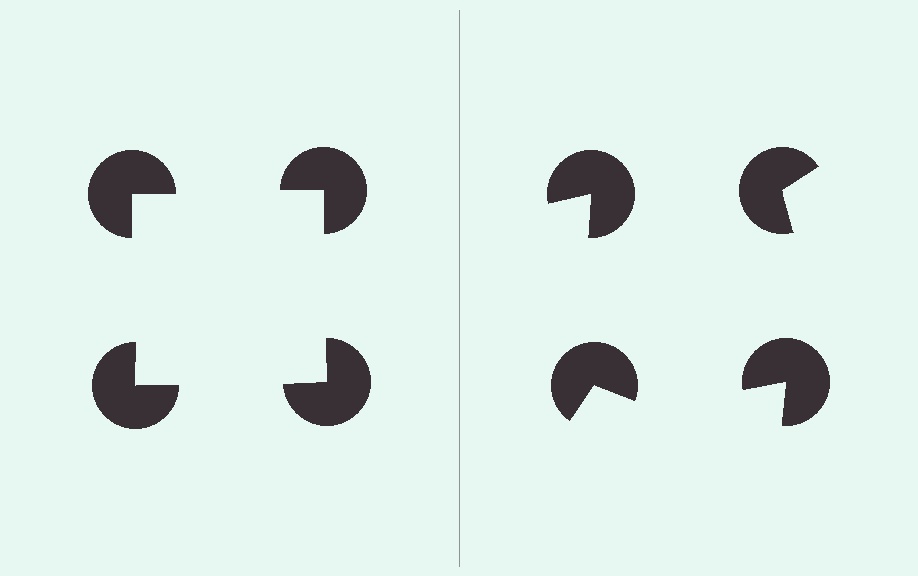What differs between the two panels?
The pac-man discs are positioned identically on both sides; only the wedge orientations differ. On the left they align to a square; on the right they are misaligned.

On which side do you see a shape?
An illusory square appears on the left side. On the right side the wedge cuts are rotated, so no coherent shape forms.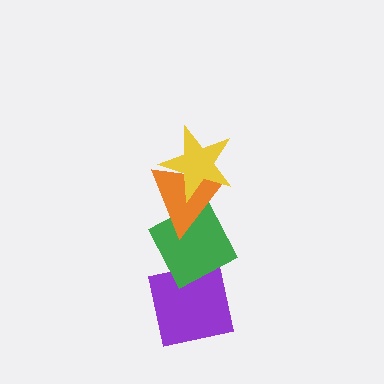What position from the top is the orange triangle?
The orange triangle is 2nd from the top.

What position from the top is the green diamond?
The green diamond is 3rd from the top.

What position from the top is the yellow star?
The yellow star is 1st from the top.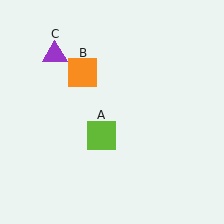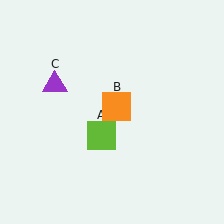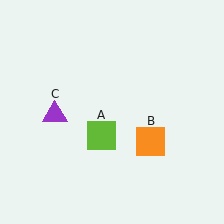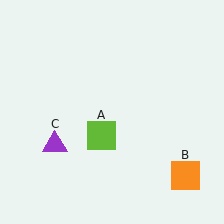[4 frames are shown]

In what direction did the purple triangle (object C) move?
The purple triangle (object C) moved down.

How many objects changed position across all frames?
2 objects changed position: orange square (object B), purple triangle (object C).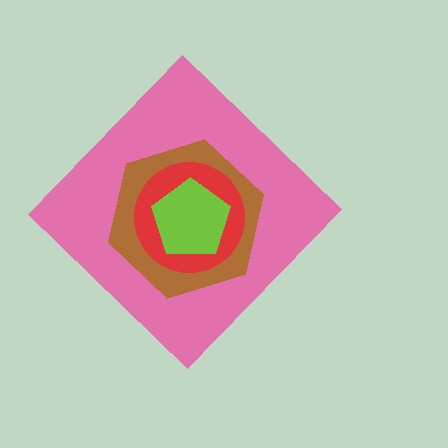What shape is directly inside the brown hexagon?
The red circle.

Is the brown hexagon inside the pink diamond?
Yes.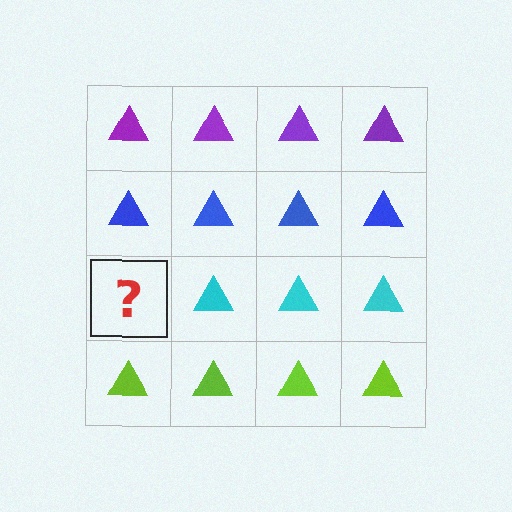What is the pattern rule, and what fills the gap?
The rule is that each row has a consistent color. The gap should be filled with a cyan triangle.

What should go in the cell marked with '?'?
The missing cell should contain a cyan triangle.